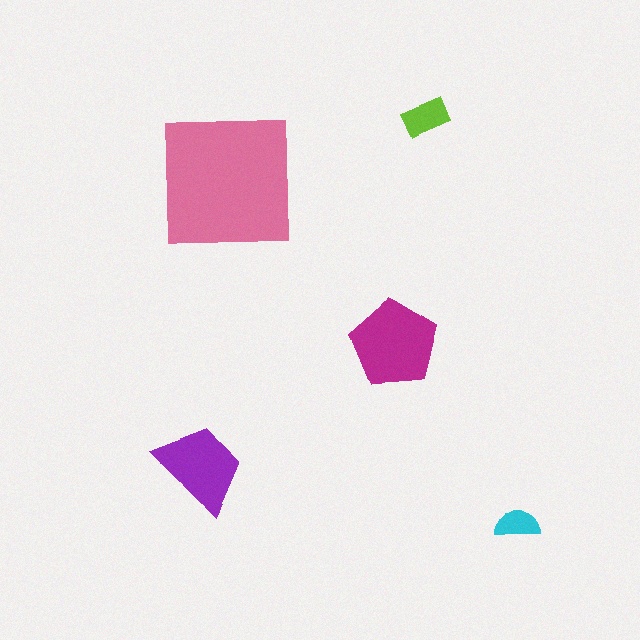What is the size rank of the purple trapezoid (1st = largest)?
3rd.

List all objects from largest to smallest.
The pink square, the magenta pentagon, the purple trapezoid, the lime rectangle, the cyan semicircle.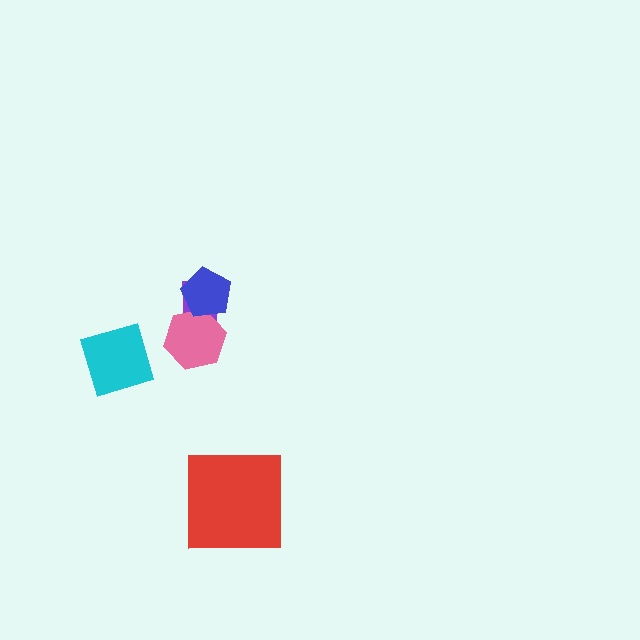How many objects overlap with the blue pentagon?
2 objects overlap with the blue pentagon.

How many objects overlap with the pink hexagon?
2 objects overlap with the pink hexagon.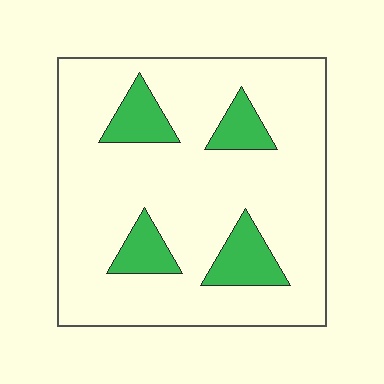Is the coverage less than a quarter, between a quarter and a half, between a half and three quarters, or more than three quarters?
Less than a quarter.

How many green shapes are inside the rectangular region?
4.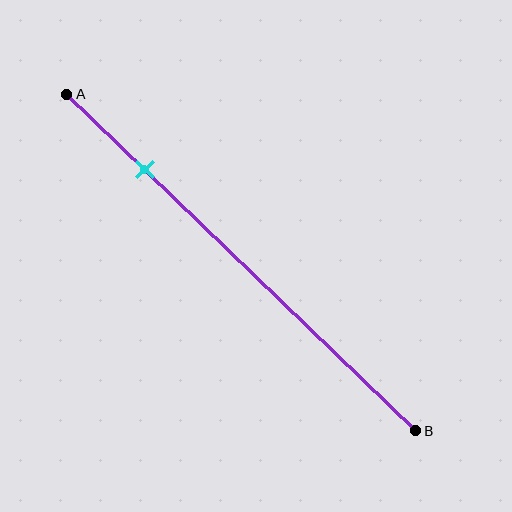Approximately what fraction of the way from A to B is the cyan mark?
The cyan mark is approximately 20% of the way from A to B.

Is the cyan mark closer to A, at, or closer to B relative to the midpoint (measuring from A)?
The cyan mark is closer to point A than the midpoint of segment AB.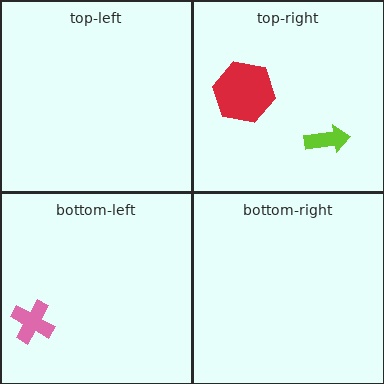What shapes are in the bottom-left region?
The pink cross.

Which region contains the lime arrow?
The top-right region.